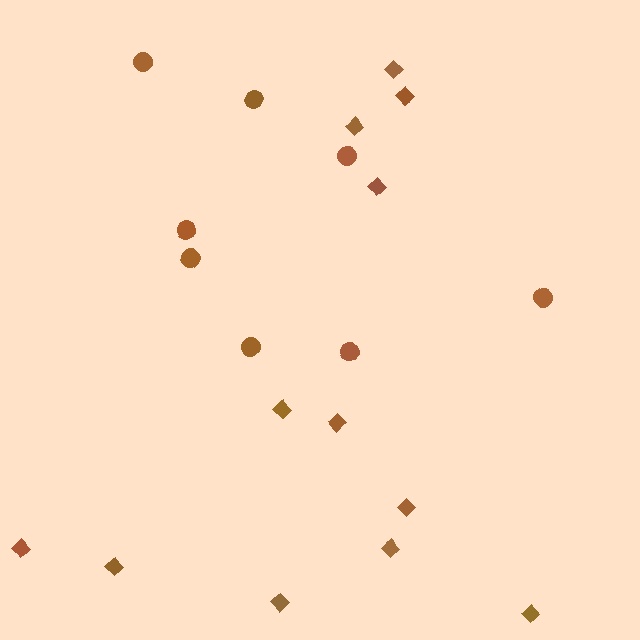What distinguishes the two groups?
There are 2 groups: one group of diamonds (12) and one group of circles (8).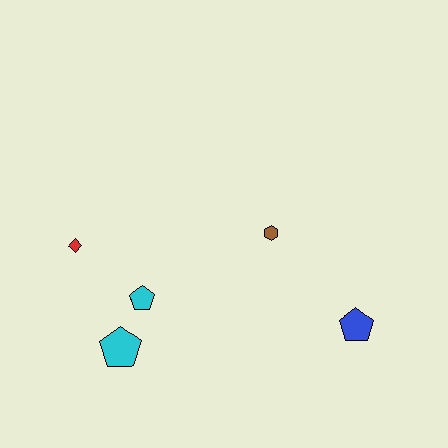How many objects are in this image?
There are 5 objects.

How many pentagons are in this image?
There are 3 pentagons.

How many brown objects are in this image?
There is 1 brown object.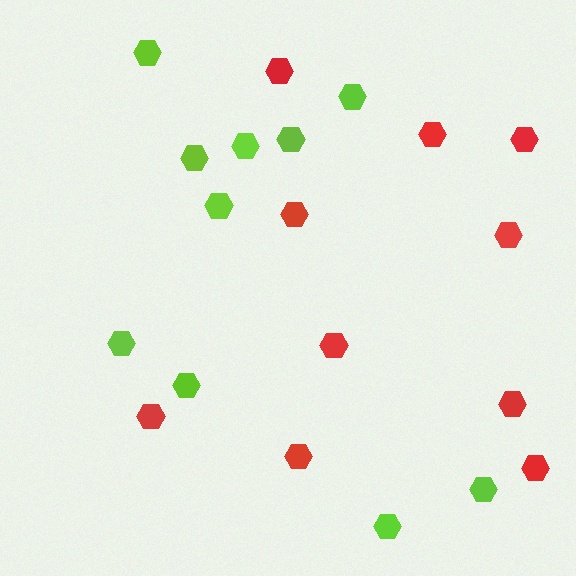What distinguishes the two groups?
There are 2 groups: one group of red hexagons (10) and one group of lime hexagons (10).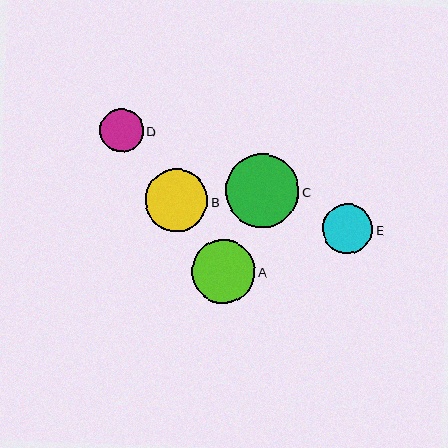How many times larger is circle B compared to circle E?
Circle B is approximately 1.2 times the size of circle E.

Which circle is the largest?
Circle C is the largest with a size of approximately 73 pixels.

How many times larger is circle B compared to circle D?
Circle B is approximately 1.4 times the size of circle D.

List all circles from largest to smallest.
From largest to smallest: C, A, B, E, D.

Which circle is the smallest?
Circle D is the smallest with a size of approximately 43 pixels.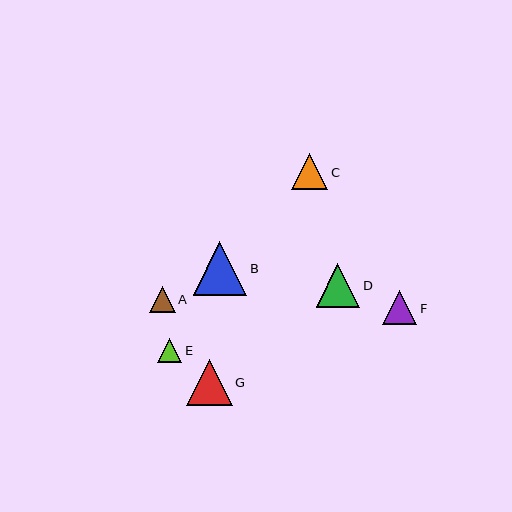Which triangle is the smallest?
Triangle E is the smallest with a size of approximately 24 pixels.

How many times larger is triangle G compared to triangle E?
Triangle G is approximately 1.9 times the size of triangle E.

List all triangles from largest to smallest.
From largest to smallest: B, G, D, C, F, A, E.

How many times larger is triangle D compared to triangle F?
Triangle D is approximately 1.3 times the size of triangle F.